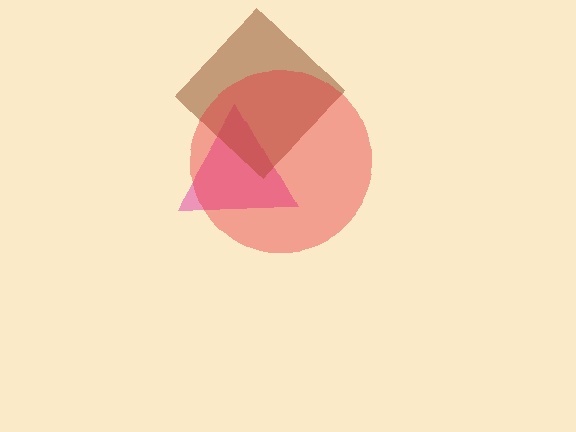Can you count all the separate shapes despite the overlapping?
Yes, there are 3 separate shapes.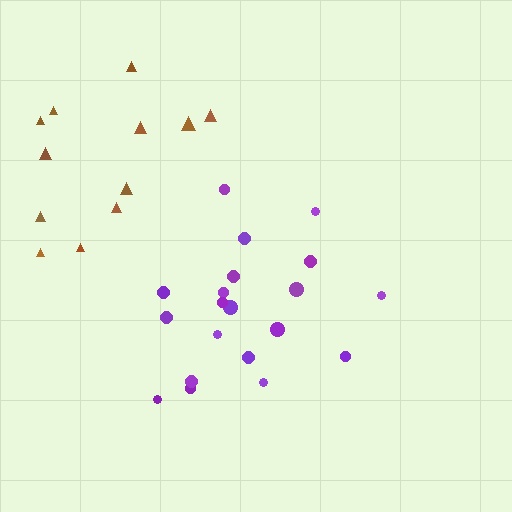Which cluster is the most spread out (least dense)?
Brown.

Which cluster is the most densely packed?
Purple.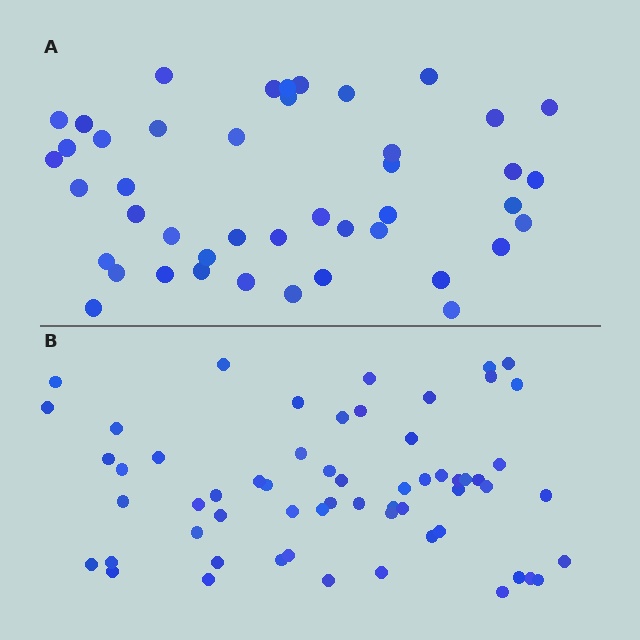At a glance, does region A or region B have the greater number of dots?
Region B (the bottom region) has more dots.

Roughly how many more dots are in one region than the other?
Region B has approximately 15 more dots than region A.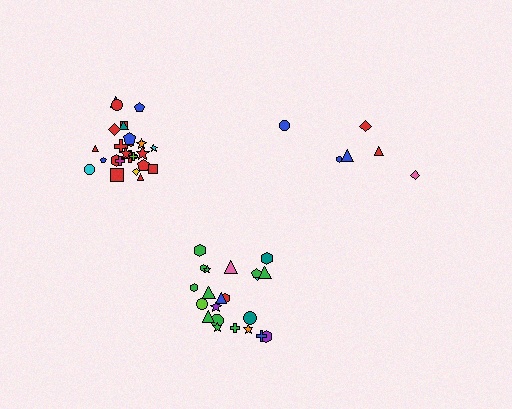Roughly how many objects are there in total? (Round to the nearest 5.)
Roughly 55 objects in total.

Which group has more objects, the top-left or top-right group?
The top-left group.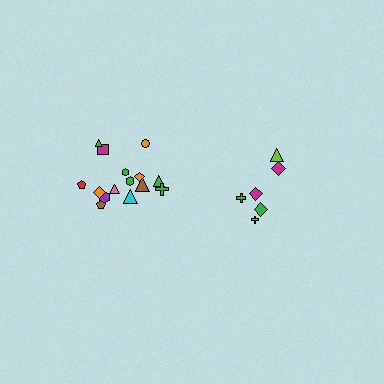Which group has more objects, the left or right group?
The left group.